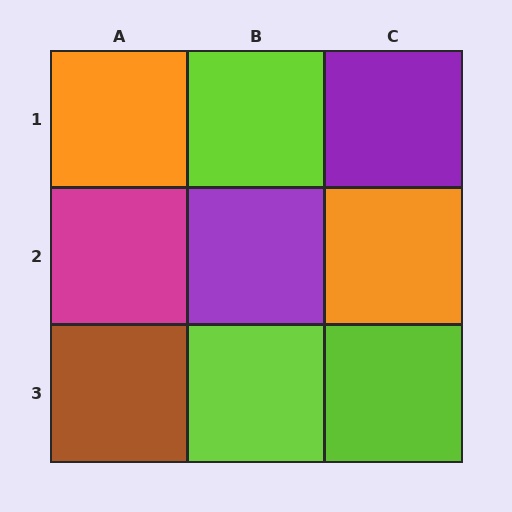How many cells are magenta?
1 cell is magenta.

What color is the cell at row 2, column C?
Orange.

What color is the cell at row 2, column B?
Purple.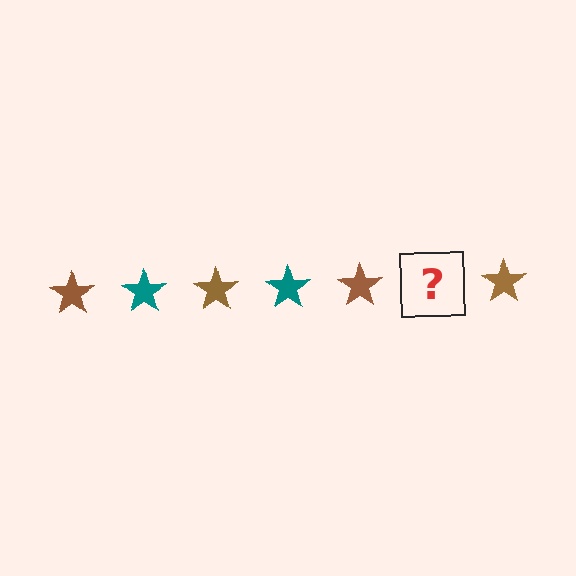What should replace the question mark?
The question mark should be replaced with a teal star.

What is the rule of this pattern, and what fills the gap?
The rule is that the pattern cycles through brown, teal stars. The gap should be filled with a teal star.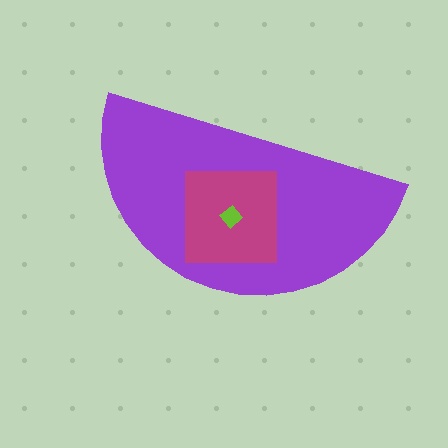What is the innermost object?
The lime diamond.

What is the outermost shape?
The purple semicircle.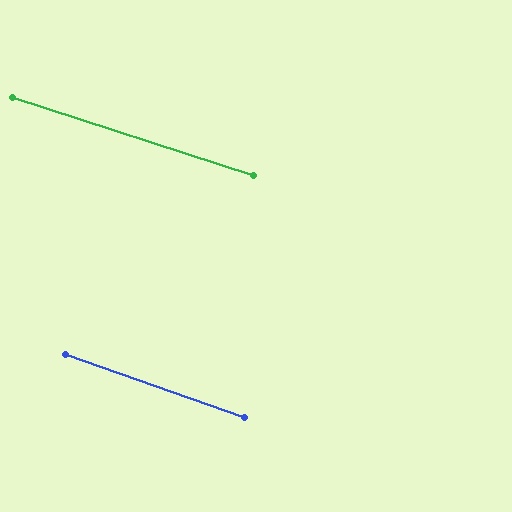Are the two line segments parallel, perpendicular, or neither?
Parallel — their directions differ by only 1.5°.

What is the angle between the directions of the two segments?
Approximately 1 degree.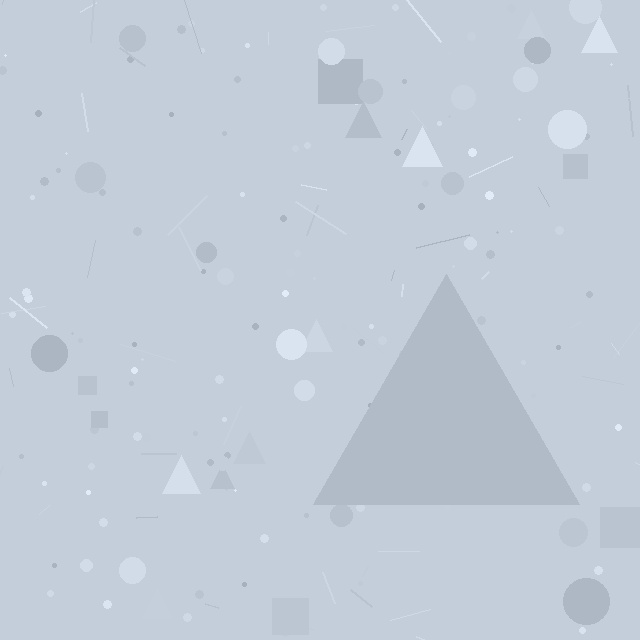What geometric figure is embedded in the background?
A triangle is embedded in the background.